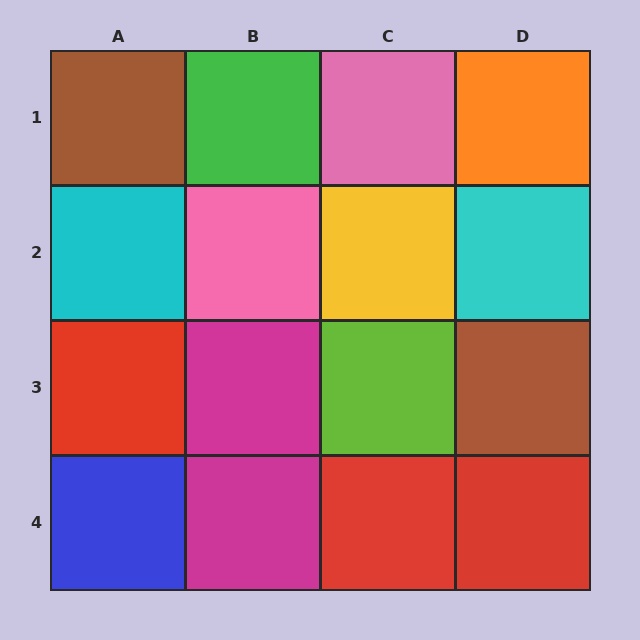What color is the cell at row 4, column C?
Red.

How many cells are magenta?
2 cells are magenta.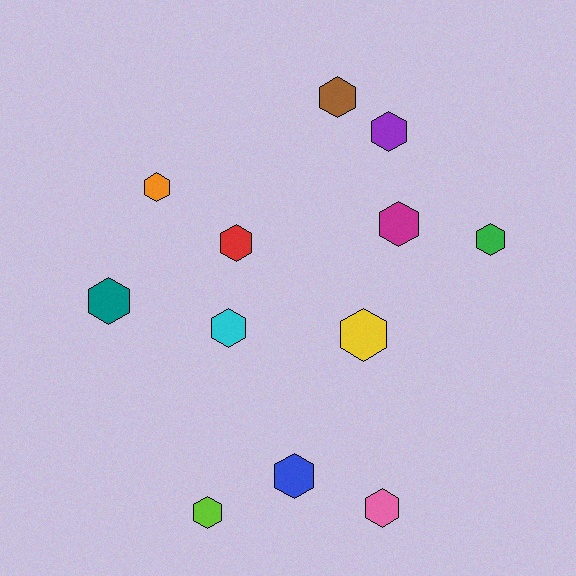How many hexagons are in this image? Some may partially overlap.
There are 12 hexagons.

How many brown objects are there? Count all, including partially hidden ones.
There is 1 brown object.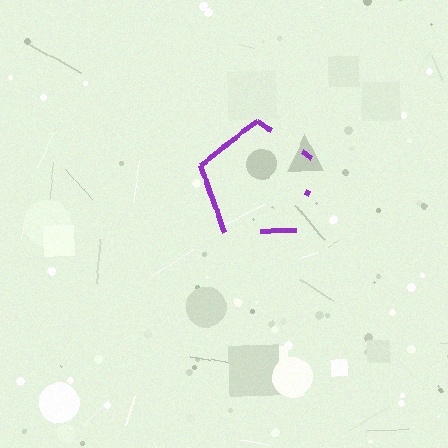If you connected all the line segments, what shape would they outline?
They would outline a pentagon.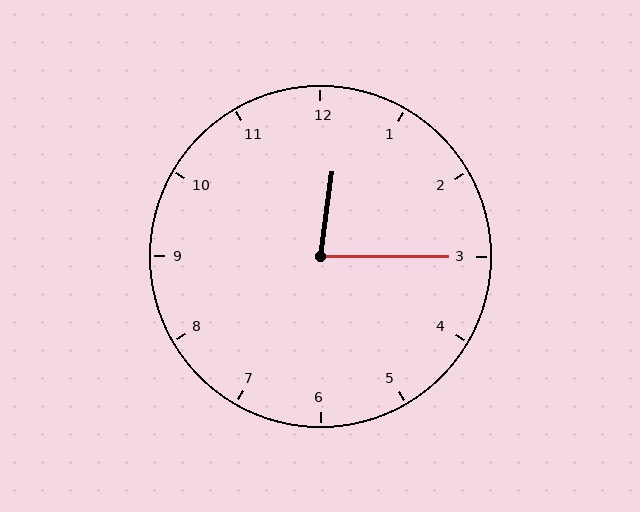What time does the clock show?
12:15.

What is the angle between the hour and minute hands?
Approximately 82 degrees.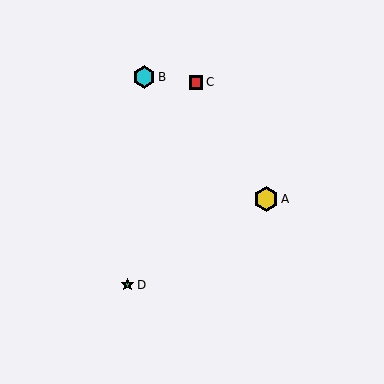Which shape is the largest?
The yellow hexagon (labeled A) is the largest.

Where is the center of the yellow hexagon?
The center of the yellow hexagon is at (266, 199).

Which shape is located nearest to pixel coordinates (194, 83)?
The red square (labeled C) at (196, 82) is nearest to that location.